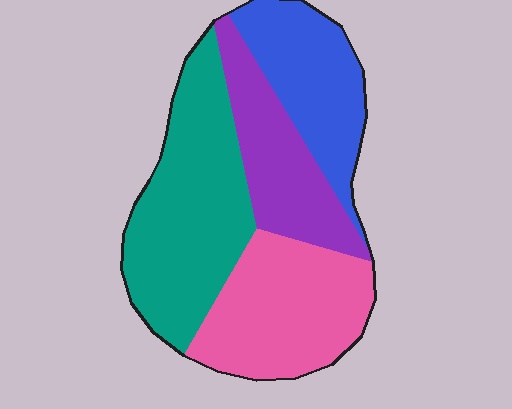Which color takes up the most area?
Teal, at roughly 35%.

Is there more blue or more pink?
Pink.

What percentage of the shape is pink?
Pink covers about 25% of the shape.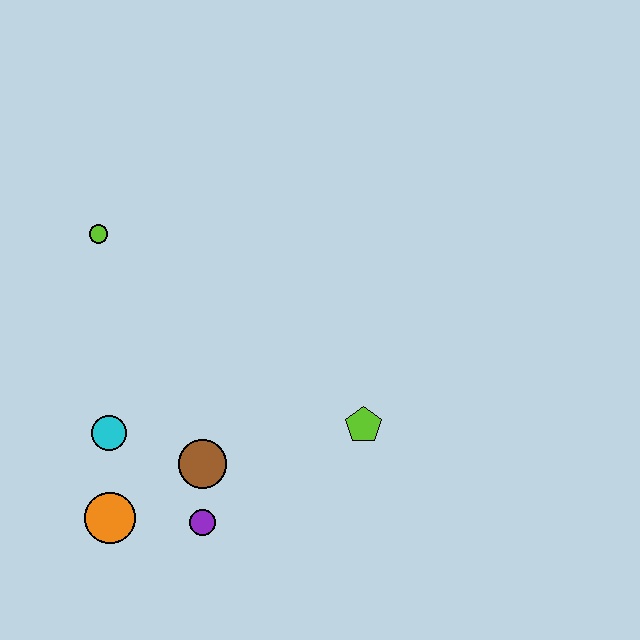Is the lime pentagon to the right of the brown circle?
Yes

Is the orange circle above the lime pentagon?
No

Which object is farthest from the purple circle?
The lime circle is farthest from the purple circle.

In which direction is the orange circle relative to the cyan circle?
The orange circle is below the cyan circle.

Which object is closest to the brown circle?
The purple circle is closest to the brown circle.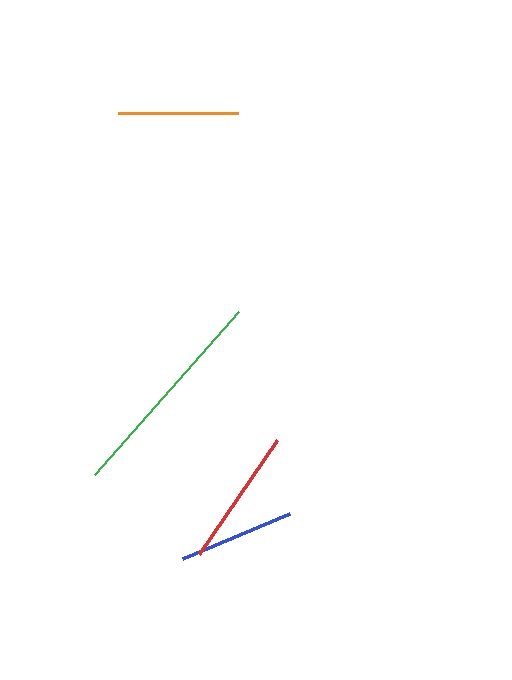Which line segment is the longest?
The green line is the longest at approximately 217 pixels.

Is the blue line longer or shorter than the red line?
The red line is longer than the blue line.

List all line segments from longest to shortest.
From longest to shortest: green, red, orange, blue.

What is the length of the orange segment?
The orange segment is approximately 119 pixels long.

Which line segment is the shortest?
The blue line is the shortest at approximately 116 pixels.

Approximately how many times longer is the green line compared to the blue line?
The green line is approximately 1.9 times the length of the blue line.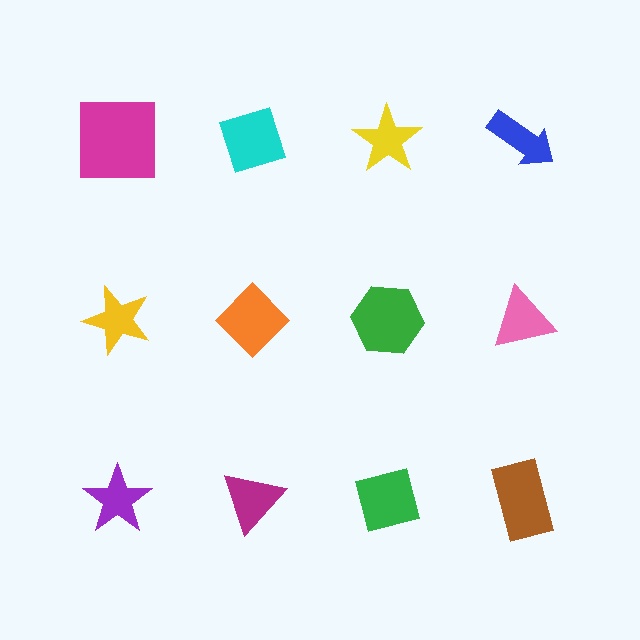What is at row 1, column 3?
A yellow star.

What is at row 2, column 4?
A pink triangle.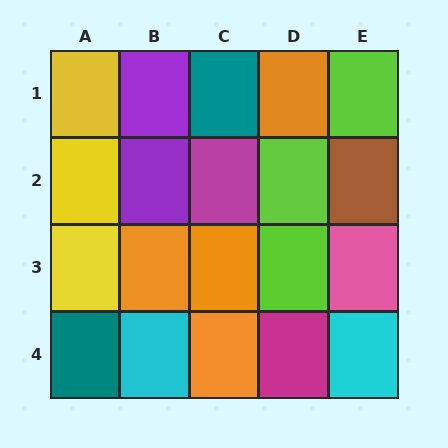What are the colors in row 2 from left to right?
Yellow, purple, magenta, lime, brown.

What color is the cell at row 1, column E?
Lime.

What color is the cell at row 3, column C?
Orange.